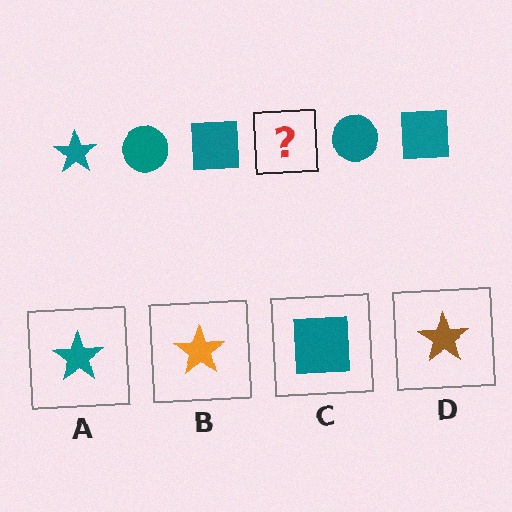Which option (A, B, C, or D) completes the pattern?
A.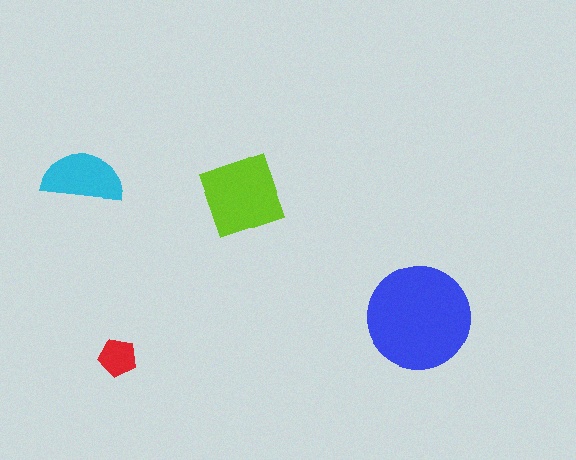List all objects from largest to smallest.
The blue circle, the lime square, the cyan semicircle, the red pentagon.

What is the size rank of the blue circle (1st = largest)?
1st.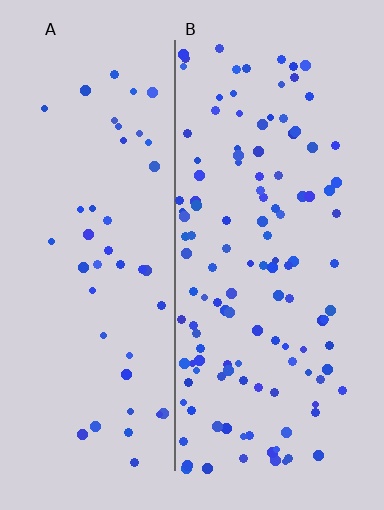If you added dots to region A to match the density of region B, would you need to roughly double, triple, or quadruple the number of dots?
Approximately triple.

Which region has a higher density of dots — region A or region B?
B (the right).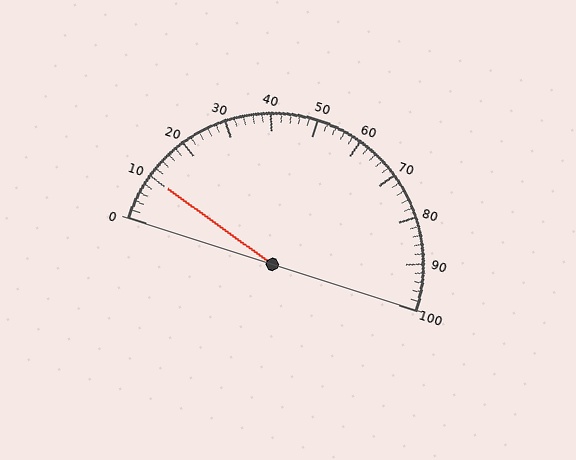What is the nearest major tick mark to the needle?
The nearest major tick mark is 10.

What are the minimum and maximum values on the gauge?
The gauge ranges from 0 to 100.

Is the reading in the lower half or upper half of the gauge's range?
The reading is in the lower half of the range (0 to 100).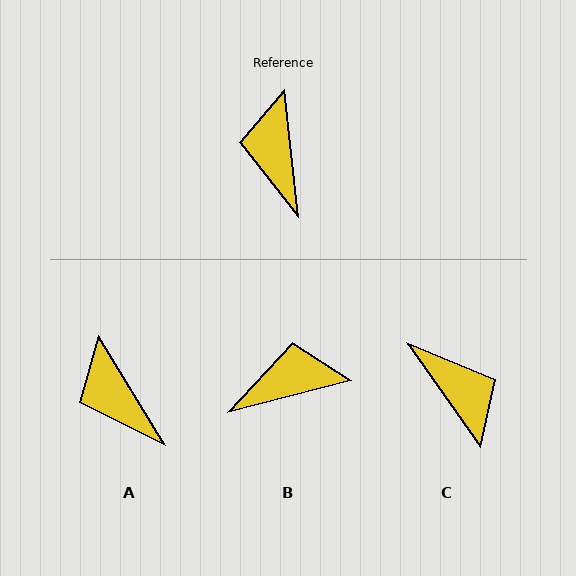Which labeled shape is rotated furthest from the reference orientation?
C, about 151 degrees away.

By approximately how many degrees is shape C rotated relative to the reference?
Approximately 151 degrees clockwise.